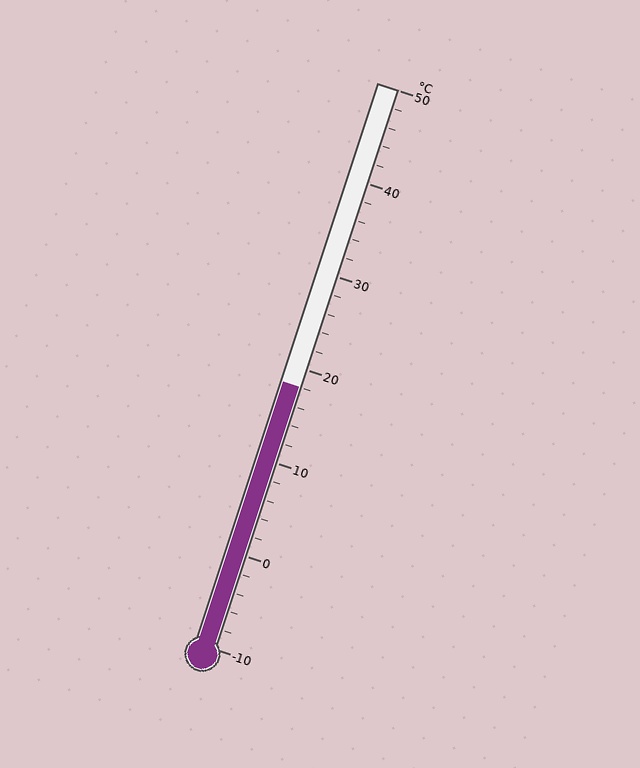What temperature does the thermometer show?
The thermometer shows approximately 18°C.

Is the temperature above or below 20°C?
The temperature is below 20°C.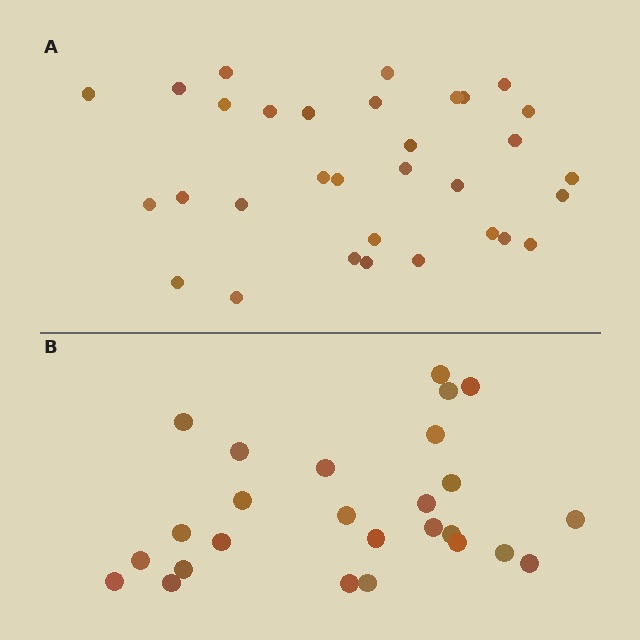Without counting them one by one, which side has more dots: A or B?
Region A (the top region) has more dots.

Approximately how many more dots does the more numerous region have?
Region A has about 6 more dots than region B.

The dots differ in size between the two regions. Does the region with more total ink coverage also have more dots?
No. Region B has more total ink coverage because its dots are larger, but region A actually contains more individual dots. Total area can be misleading — the number of items is what matters here.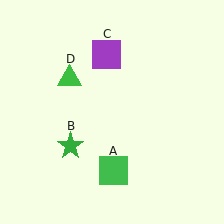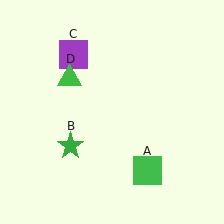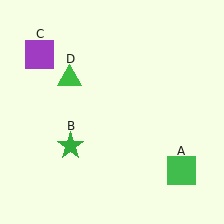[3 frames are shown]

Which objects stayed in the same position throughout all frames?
Green star (object B) and green triangle (object D) remained stationary.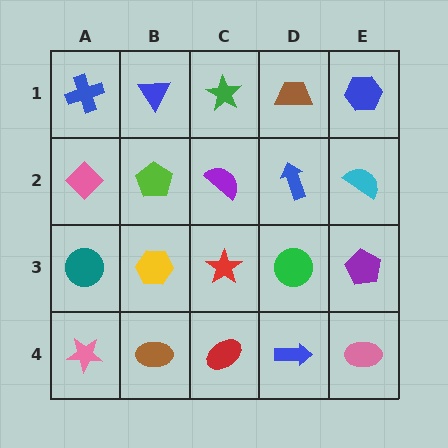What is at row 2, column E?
A cyan semicircle.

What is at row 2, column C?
A purple semicircle.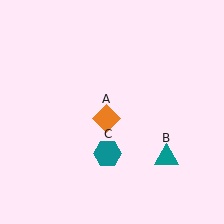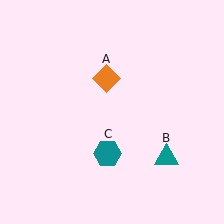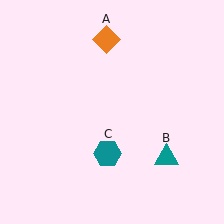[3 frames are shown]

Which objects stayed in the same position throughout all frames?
Teal triangle (object B) and teal hexagon (object C) remained stationary.